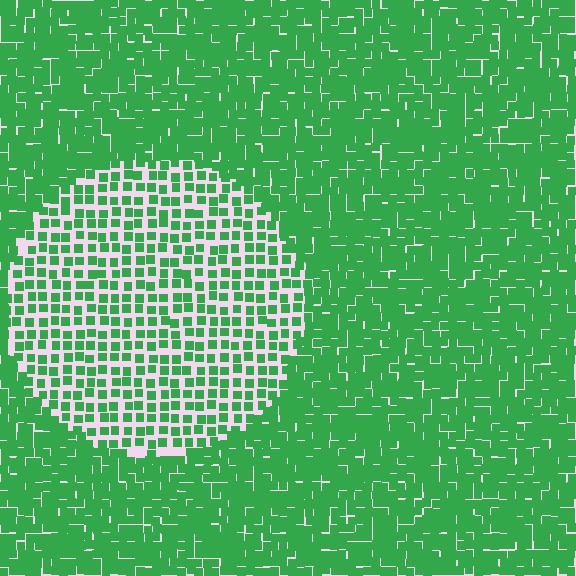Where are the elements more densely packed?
The elements are more densely packed outside the circle boundary.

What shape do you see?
I see a circle.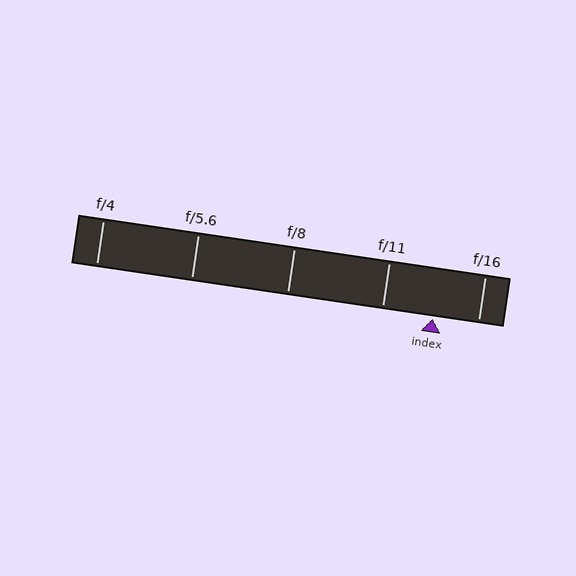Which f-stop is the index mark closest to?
The index mark is closest to f/16.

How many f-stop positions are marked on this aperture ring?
There are 5 f-stop positions marked.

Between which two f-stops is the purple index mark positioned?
The index mark is between f/11 and f/16.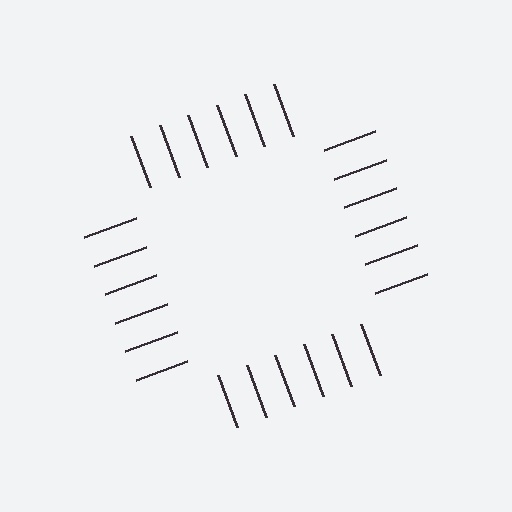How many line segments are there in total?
24 — 6 along each of the 4 edges.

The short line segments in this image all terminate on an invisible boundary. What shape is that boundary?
An illusory square — the line segments terminate on its edges but no continuous stroke is drawn.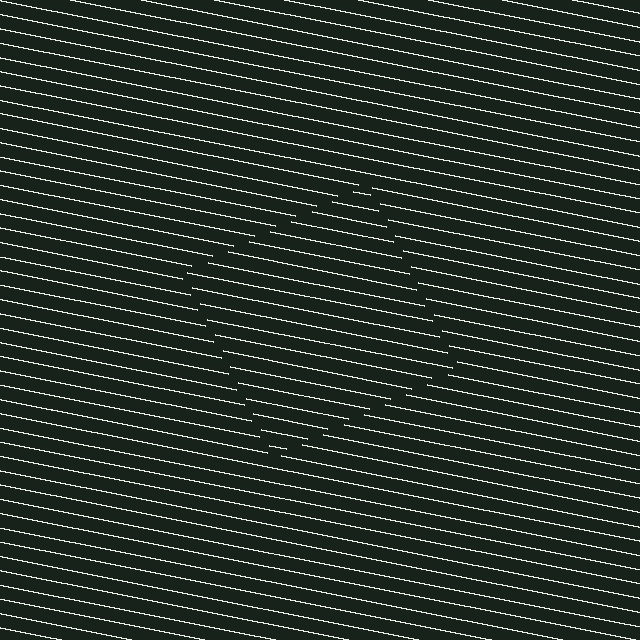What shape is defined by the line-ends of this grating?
An illusory square. The interior of the shape contains the same grating, shifted by half a period — the contour is defined by the phase discontinuity where line-ends from the inner and outer gratings abut.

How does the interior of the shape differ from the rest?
The interior of the shape contains the same grating, shifted by half a period — the contour is defined by the phase discontinuity where line-ends from the inner and outer gratings abut.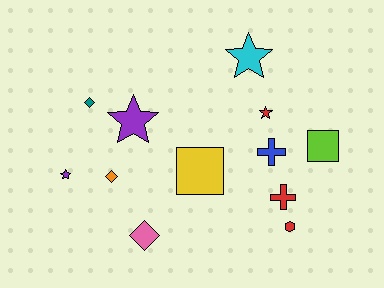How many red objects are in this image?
There are 3 red objects.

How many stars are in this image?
There are 4 stars.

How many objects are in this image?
There are 12 objects.